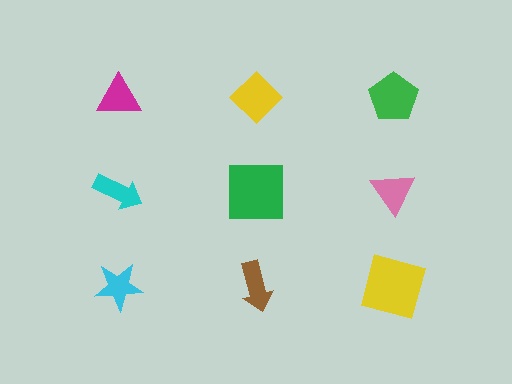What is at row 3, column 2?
A brown arrow.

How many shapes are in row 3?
3 shapes.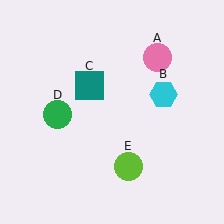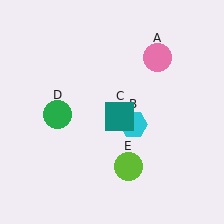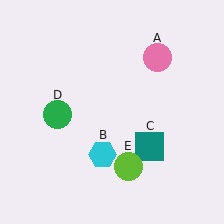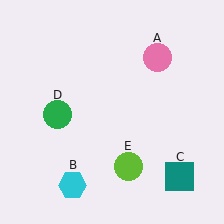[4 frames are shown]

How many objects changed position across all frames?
2 objects changed position: cyan hexagon (object B), teal square (object C).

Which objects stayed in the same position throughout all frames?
Pink circle (object A) and green circle (object D) and lime circle (object E) remained stationary.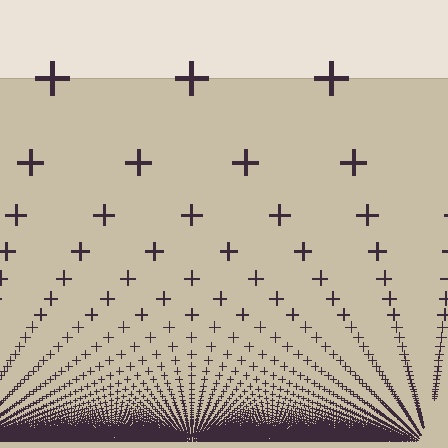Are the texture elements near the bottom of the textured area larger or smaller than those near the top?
Smaller. The gradient is inverted — elements near the bottom are smaller and denser.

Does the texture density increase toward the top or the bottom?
Density increases toward the bottom.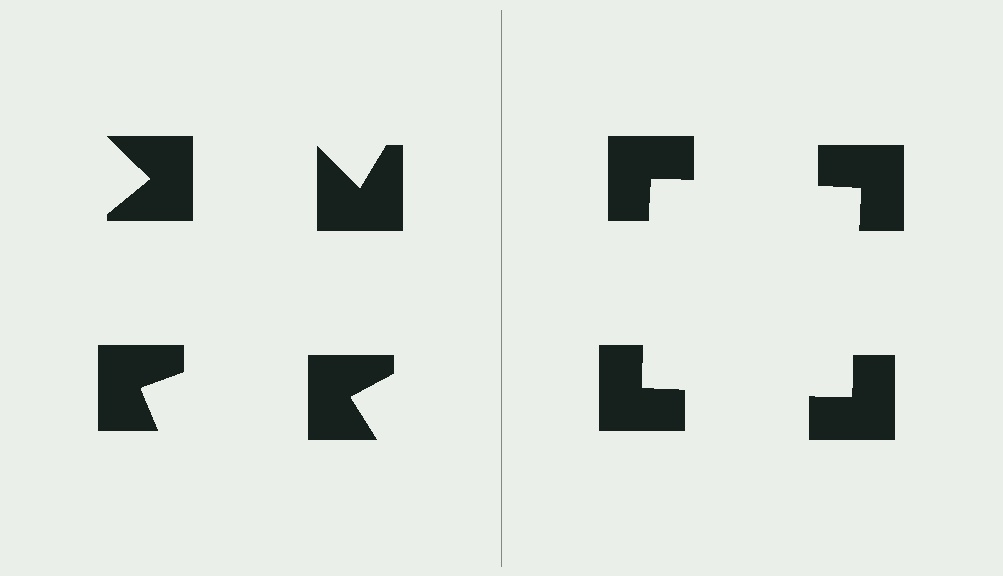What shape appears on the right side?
An illusory square.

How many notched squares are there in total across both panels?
8 — 4 on each side.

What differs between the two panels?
The notched squares are positioned identically on both sides; only the wedge orientations differ. On the right they align to a square; on the left they are misaligned.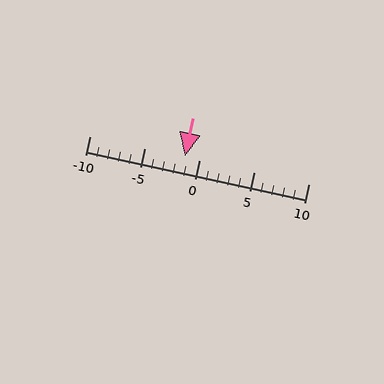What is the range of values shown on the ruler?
The ruler shows values from -10 to 10.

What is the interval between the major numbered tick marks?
The major tick marks are spaced 5 units apart.